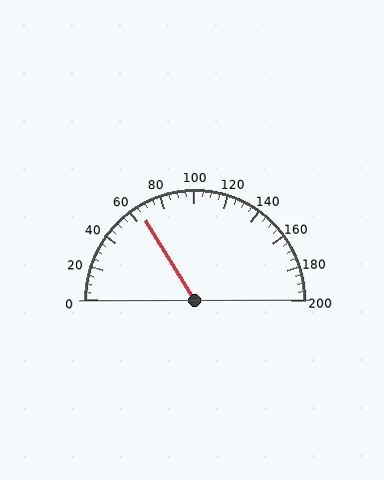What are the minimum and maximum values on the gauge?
The gauge ranges from 0 to 200.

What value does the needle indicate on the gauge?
The needle indicates approximately 65.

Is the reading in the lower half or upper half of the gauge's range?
The reading is in the lower half of the range (0 to 200).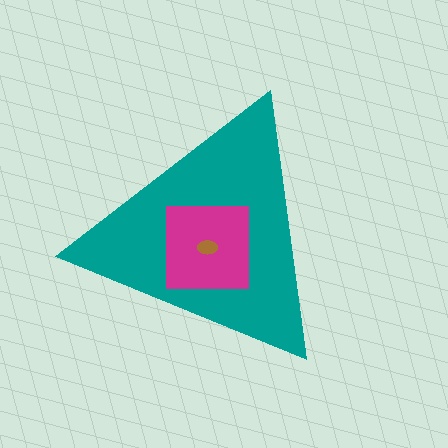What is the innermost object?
The brown ellipse.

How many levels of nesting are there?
3.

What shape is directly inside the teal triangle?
The magenta square.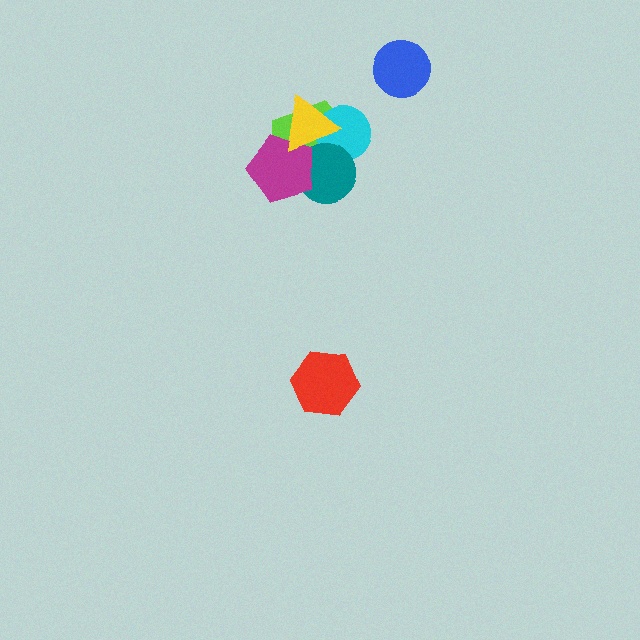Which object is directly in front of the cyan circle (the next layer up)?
The teal circle is directly in front of the cyan circle.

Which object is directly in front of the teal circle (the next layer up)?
The magenta pentagon is directly in front of the teal circle.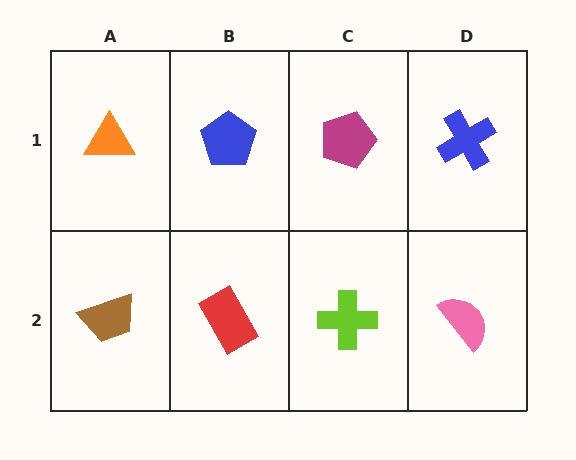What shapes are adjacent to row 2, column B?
A blue pentagon (row 1, column B), a brown trapezoid (row 2, column A), a lime cross (row 2, column C).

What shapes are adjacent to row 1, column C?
A lime cross (row 2, column C), a blue pentagon (row 1, column B), a blue cross (row 1, column D).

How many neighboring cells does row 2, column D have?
2.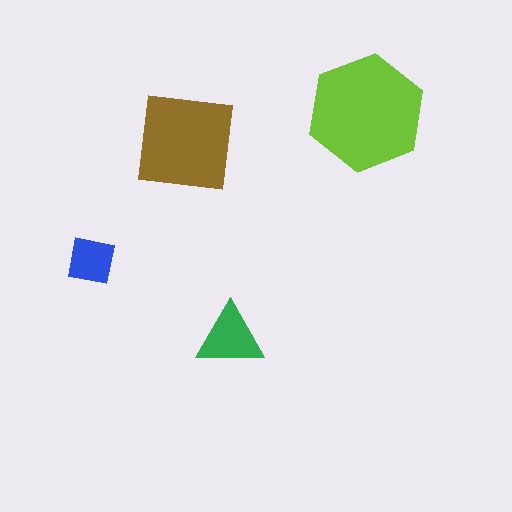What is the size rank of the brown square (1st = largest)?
2nd.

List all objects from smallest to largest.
The blue square, the green triangle, the brown square, the lime hexagon.